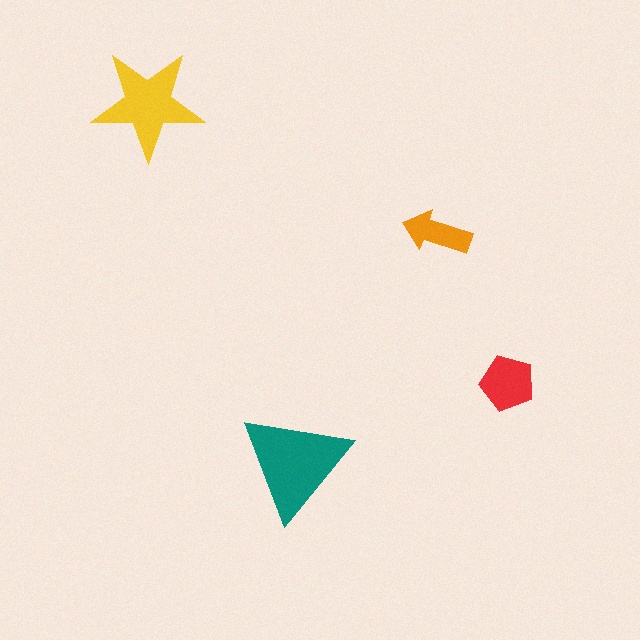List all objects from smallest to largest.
The orange arrow, the red pentagon, the yellow star, the teal triangle.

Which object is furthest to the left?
The yellow star is leftmost.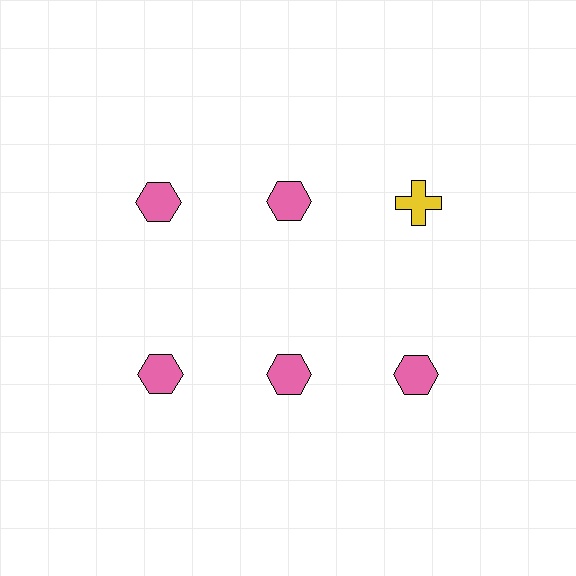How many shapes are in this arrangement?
There are 6 shapes arranged in a grid pattern.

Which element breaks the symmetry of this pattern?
The yellow cross in the top row, center column breaks the symmetry. All other shapes are pink hexagons.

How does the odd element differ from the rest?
It differs in both color (yellow instead of pink) and shape (cross instead of hexagon).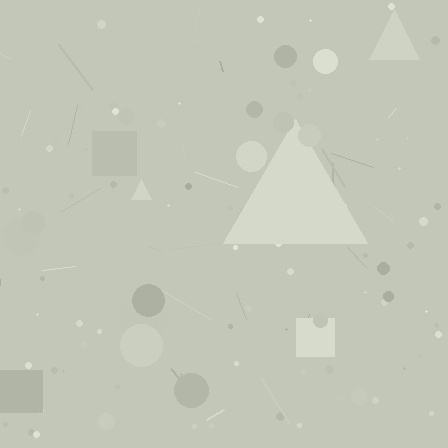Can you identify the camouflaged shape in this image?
The camouflaged shape is a triangle.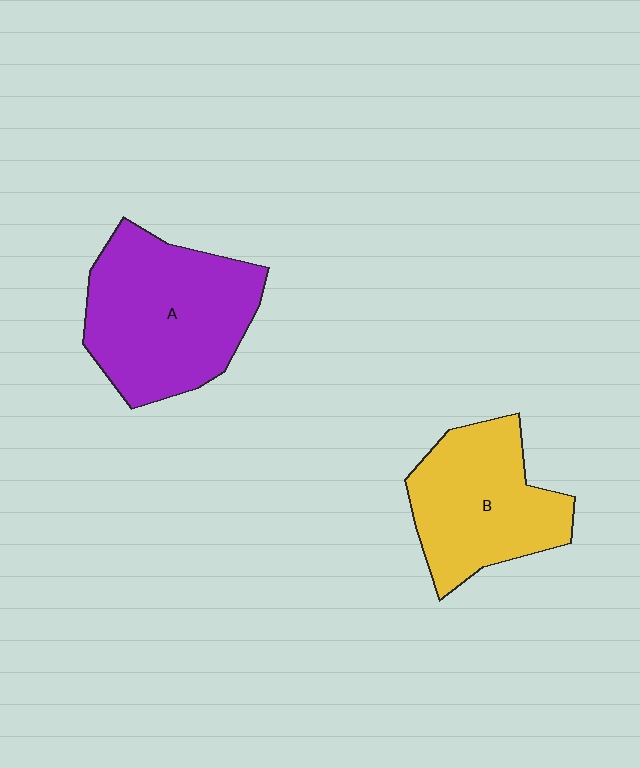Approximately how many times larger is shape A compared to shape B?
Approximately 1.2 times.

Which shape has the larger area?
Shape A (purple).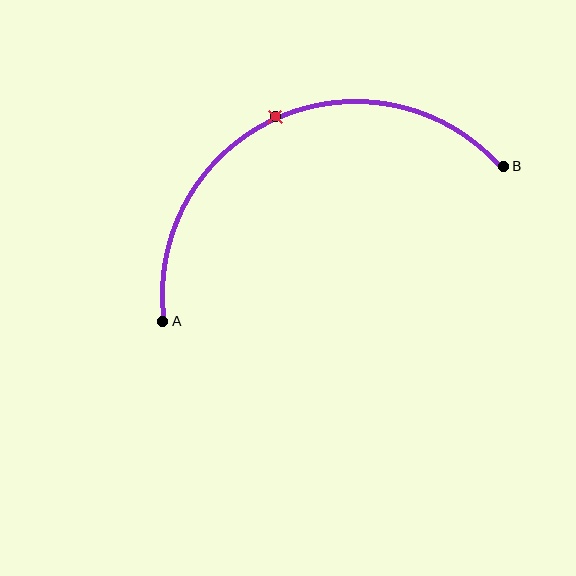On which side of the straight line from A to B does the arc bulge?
The arc bulges above the straight line connecting A and B.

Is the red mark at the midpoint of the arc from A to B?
Yes. The red mark lies on the arc at equal arc-length from both A and B — it is the arc midpoint.